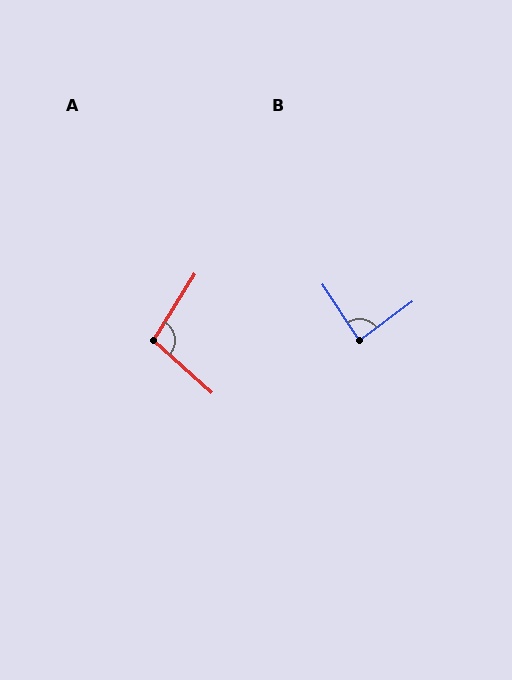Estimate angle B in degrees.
Approximately 86 degrees.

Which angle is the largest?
A, at approximately 100 degrees.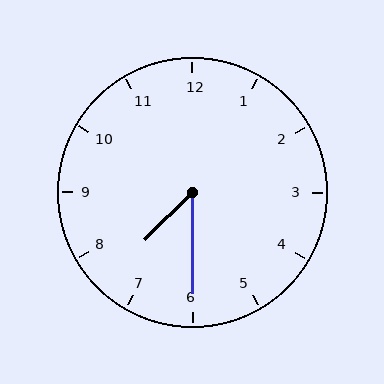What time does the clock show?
7:30.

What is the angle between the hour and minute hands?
Approximately 45 degrees.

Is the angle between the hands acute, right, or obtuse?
It is acute.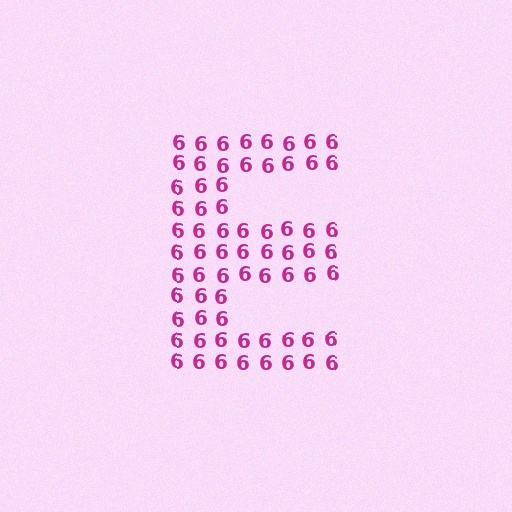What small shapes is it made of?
It is made of small digit 6's.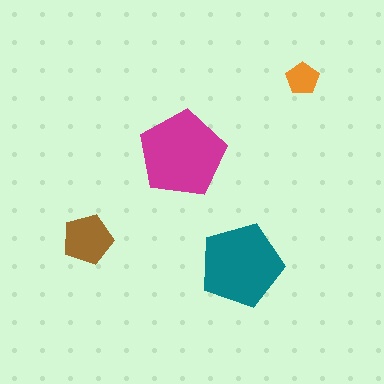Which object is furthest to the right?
The orange pentagon is rightmost.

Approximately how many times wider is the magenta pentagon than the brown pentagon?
About 1.5 times wider.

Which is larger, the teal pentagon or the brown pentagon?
The teal one.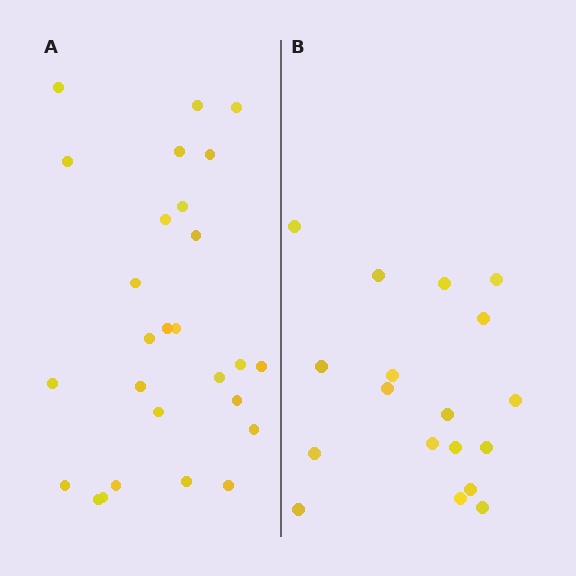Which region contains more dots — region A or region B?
Region A (the left region) has more dots.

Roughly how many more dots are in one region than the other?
Region A has roughly 8 or so more dots than region B.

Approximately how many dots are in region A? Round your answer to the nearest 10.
About 30 dots. (The exact count is 27, which rounds to 30.)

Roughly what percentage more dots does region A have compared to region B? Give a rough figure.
About 50% more.